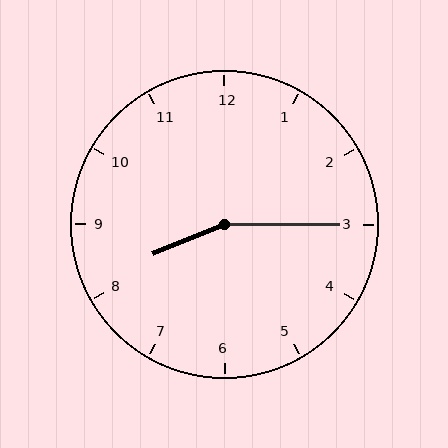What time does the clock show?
8:15.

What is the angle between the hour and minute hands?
Approximately 158 degrees.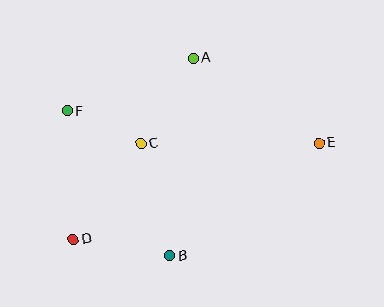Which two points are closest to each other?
Points C and F are closest to each other.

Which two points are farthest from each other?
Points D and E are farthest from each other.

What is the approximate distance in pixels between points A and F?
The distance between A and F is approximately 137 pixels.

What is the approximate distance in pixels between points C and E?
The distance between C and E is approximately 178 pixels.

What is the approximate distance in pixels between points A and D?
The distance between A and D is approximately 217 pixels.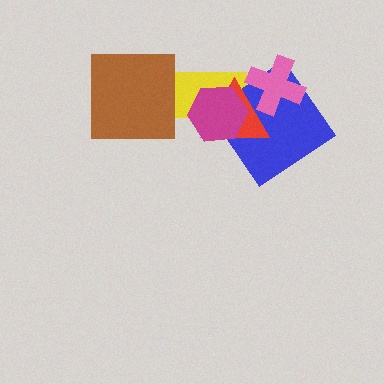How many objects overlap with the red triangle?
4 objects overlap with the red triangle.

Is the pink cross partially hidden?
Yes, it is partially covered by another shape.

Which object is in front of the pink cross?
The red triangle is in front of the pink cross.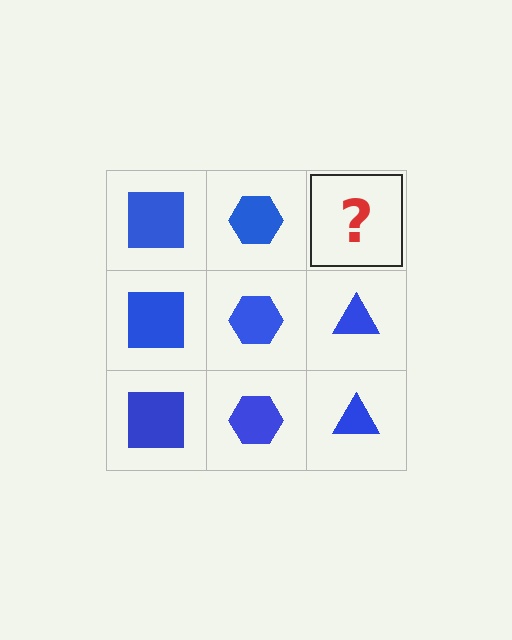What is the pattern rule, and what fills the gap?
The rule is that each column has a consistent shape. The gap should be filled with a blue triangle.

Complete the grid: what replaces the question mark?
The question mark should be replaced with a blue triangle.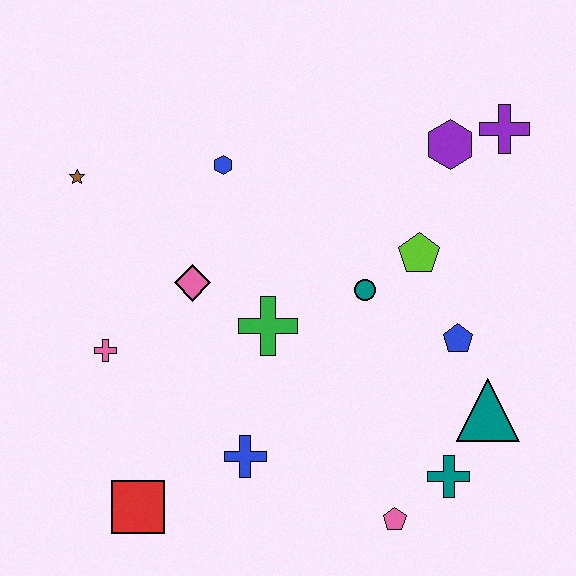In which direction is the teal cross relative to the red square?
The teal cross is to the right of the red square.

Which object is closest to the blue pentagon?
The teal triangle is closest to the blue pentagon.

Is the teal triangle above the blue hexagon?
No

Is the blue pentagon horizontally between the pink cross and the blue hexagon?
No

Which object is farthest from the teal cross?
The brown star is farthest from the teal cross.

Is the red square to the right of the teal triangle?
No